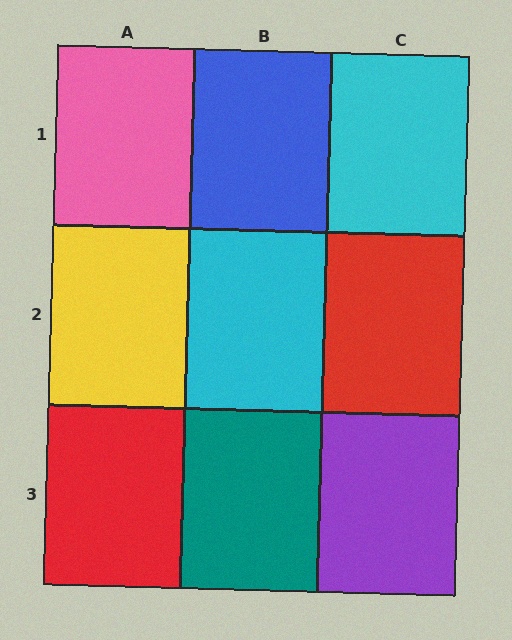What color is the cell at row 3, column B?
Teal.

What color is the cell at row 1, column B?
Blue.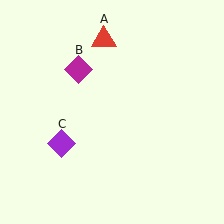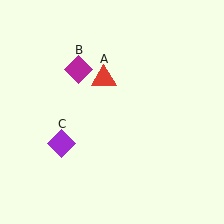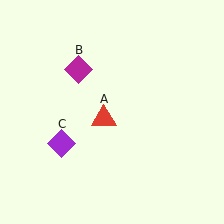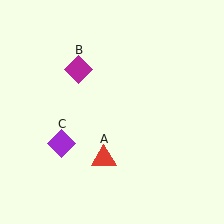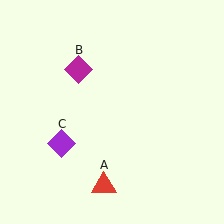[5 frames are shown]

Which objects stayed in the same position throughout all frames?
Magenta diamond (object B) and purple diamond (object C) remained stationary.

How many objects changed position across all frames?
1 object changed position: red triangle (object A).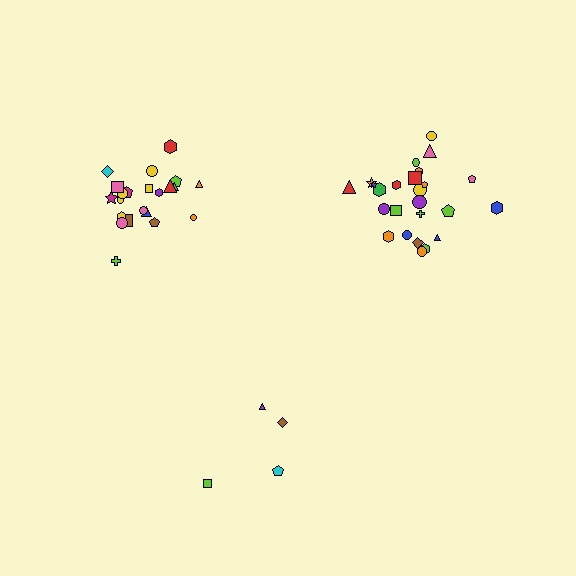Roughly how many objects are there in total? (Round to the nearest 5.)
Roughly 50 objects in total.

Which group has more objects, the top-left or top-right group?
The top-right group.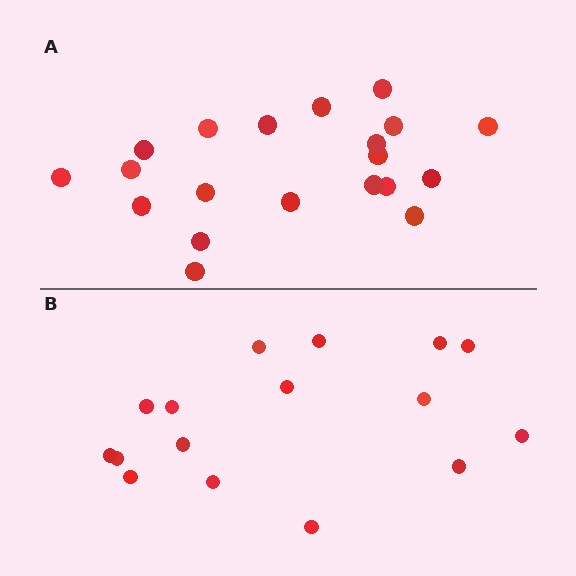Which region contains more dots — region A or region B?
Region A (the top region) has more dots.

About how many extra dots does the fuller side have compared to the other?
Region A has about 4 more dots than region B.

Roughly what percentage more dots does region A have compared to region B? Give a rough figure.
About 25% more.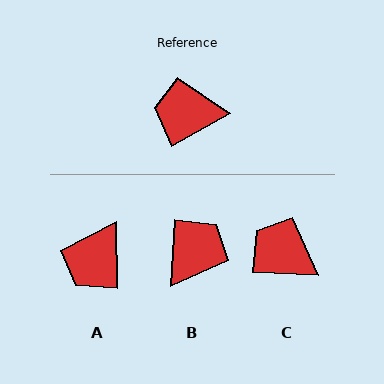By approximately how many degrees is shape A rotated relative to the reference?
Approximately 62 degrees counter-clockwise.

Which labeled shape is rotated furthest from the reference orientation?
B, about 122 degrees away.